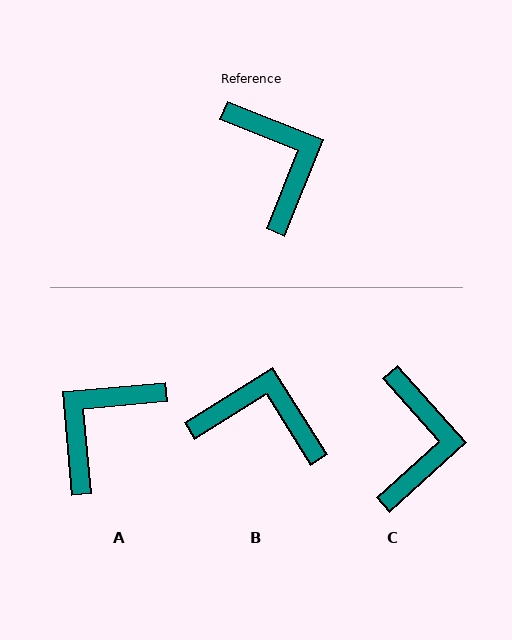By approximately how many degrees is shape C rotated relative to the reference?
Approximately 26 degrees clockwise.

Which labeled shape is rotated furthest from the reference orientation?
A, about 117 degrees away.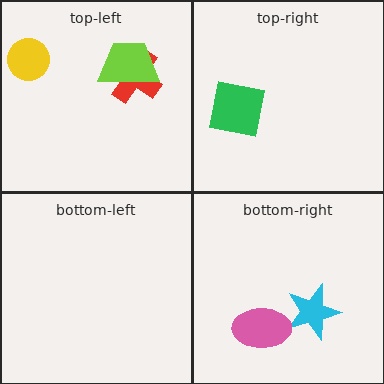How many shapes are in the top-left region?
3.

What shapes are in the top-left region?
The red cross, the yellow circle, the lime trapezoid.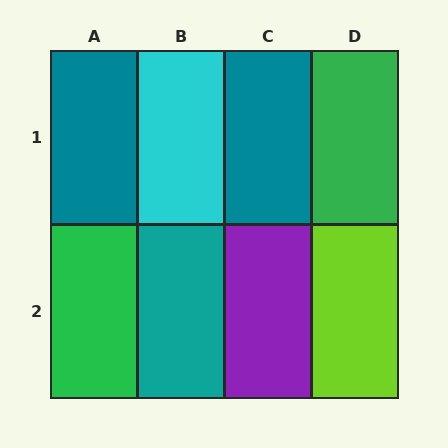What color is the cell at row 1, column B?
Cyan.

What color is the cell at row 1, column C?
Teal.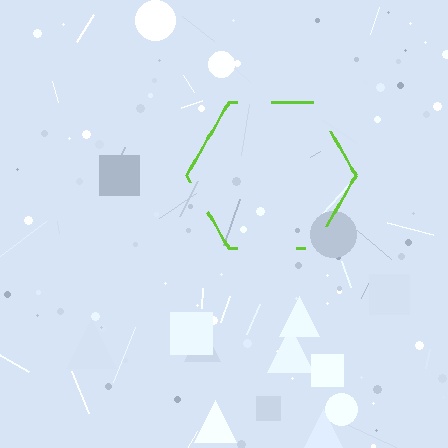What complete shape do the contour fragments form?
The contour fragments form a hexagon.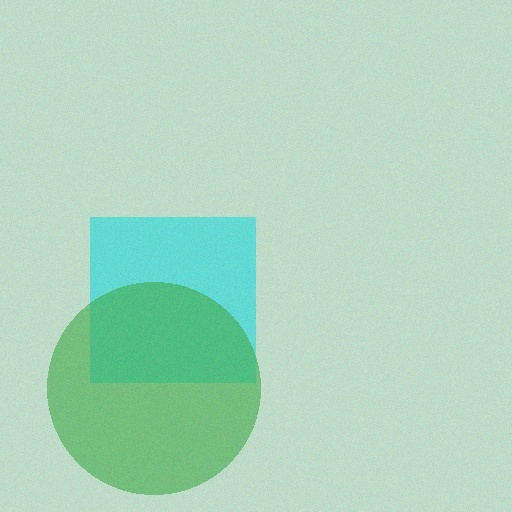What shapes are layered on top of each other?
The layered shapes are: a cyan square, a green circle.